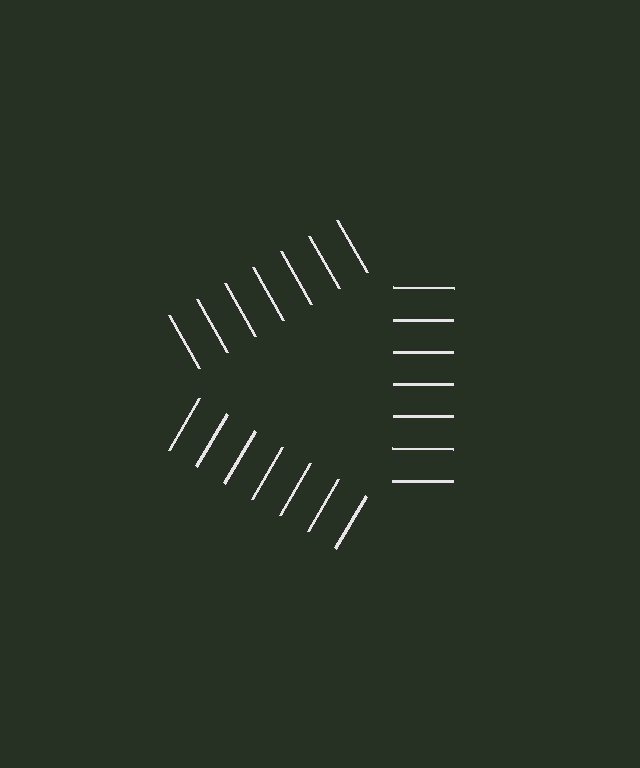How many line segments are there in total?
21 — 7 along each of the 3 edges.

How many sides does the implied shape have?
3 sides — the line-ends trace a triangle.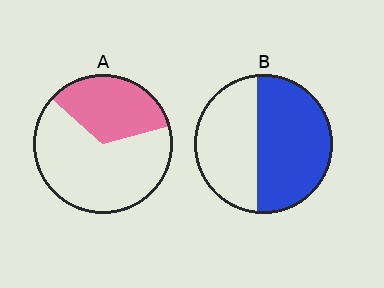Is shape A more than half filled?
No.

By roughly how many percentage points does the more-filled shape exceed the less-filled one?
By roughly 20 percentage points (B over A).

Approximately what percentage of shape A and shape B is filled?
A is approximately 35% and B is approximately 55%.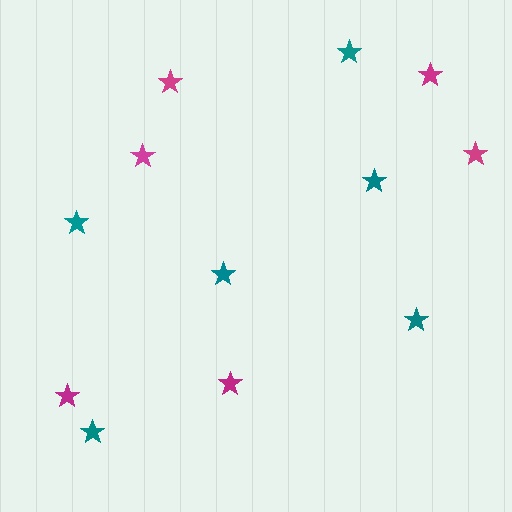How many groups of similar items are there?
There are 2 groups: one group of magenta stars (6) and one group of teal stars (6).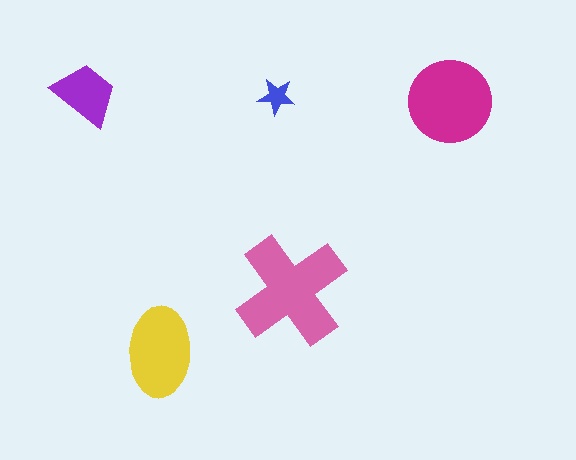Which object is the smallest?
The blue star.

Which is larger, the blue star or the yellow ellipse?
The yellow ellipse.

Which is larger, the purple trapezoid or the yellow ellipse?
The yellow ellipse.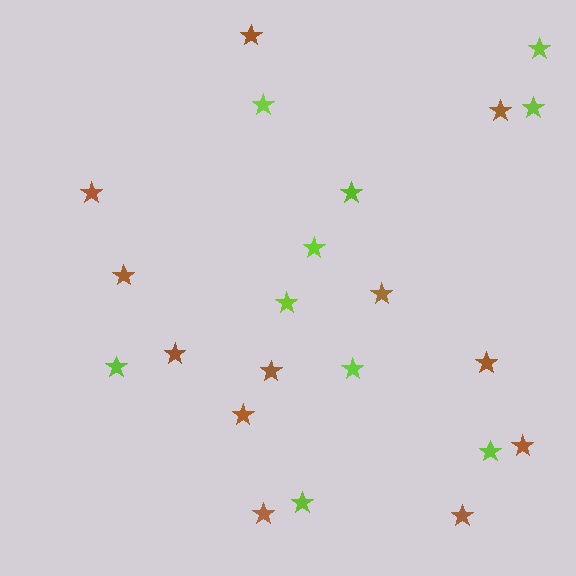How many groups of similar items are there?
There are 2 groups: one group of lime stars (10) and one group of brown stars (12).